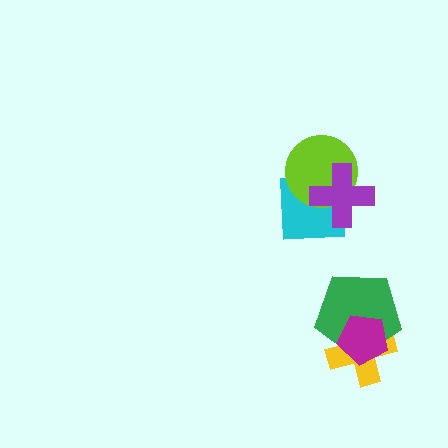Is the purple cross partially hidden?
No, no other shape covers it.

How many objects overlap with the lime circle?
2 objects overlap with the lime circle.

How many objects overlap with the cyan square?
2 objects overlap with the cyan square.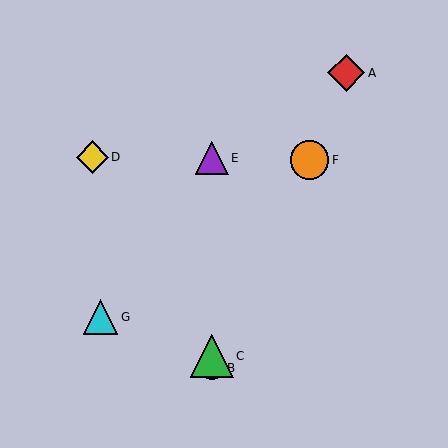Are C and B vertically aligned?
Yes, both are at x≈212.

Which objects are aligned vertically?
Objects B, C, E are aligned vertically.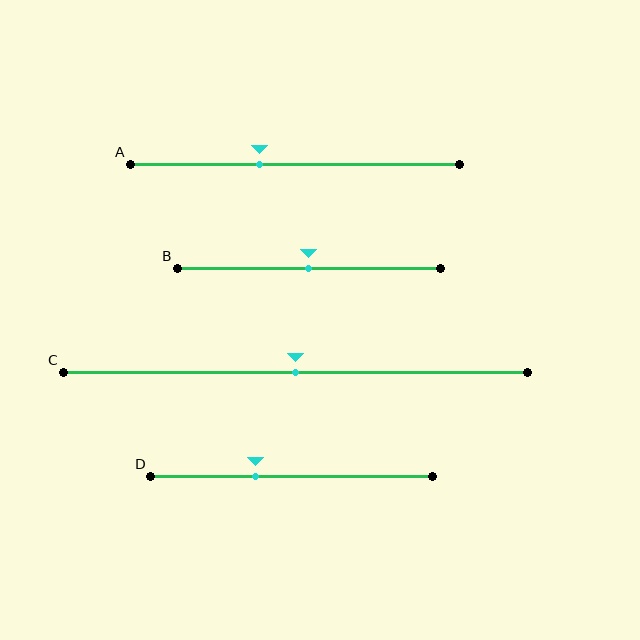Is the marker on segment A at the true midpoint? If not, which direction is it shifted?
No, the marker on segment A is shifted to the left by about 11% of the segment length.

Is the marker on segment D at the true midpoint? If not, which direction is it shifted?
No, the marker on segment D is shifted to the left by about 13% of the segment length.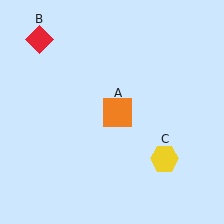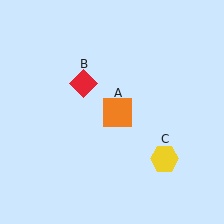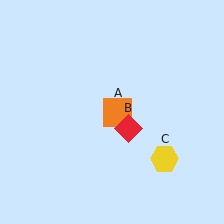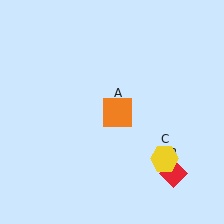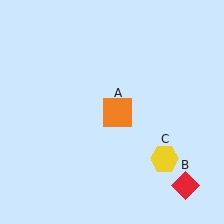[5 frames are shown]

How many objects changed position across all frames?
1 object changed position: red diamond (object B).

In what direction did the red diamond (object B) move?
The red diamond (object B) moved down and to the right.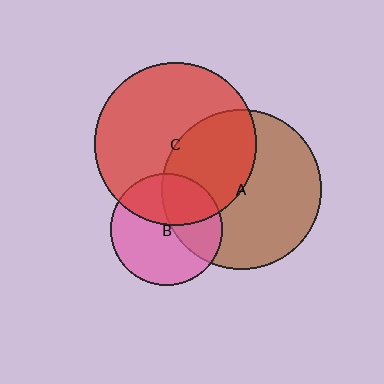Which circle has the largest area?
Circle C (red).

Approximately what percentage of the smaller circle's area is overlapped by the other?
Approximately 40%.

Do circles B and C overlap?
Yes.